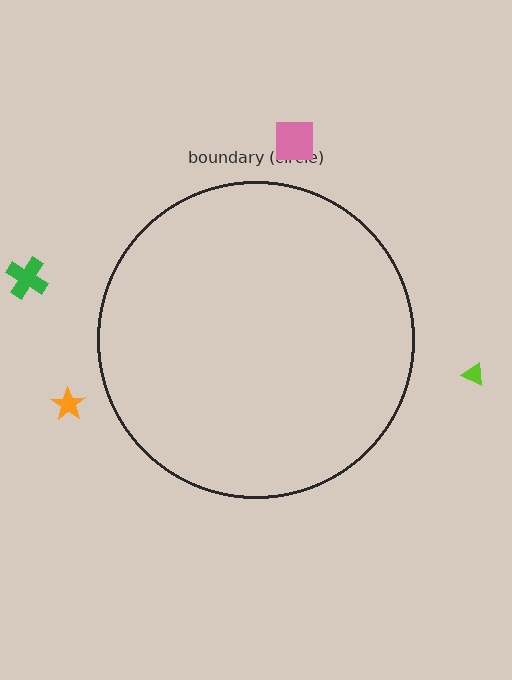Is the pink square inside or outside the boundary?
Outside.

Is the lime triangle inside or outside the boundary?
Outside.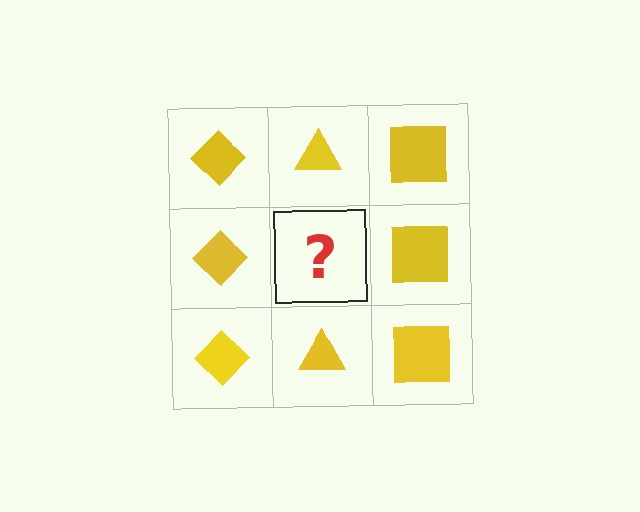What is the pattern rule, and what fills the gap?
The rule is that each column has a consistent shape. The gap should be filled with a yellow triangle.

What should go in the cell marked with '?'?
The missing cell should contain a yellow triangle.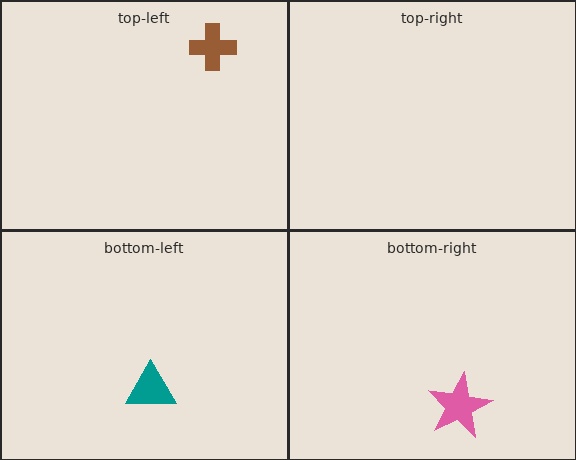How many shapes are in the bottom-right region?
1.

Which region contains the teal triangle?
The bottom-left region.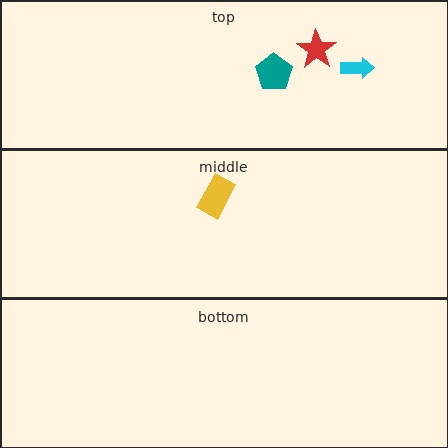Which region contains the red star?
The top region.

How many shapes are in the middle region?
1.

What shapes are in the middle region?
The yellow rectangle.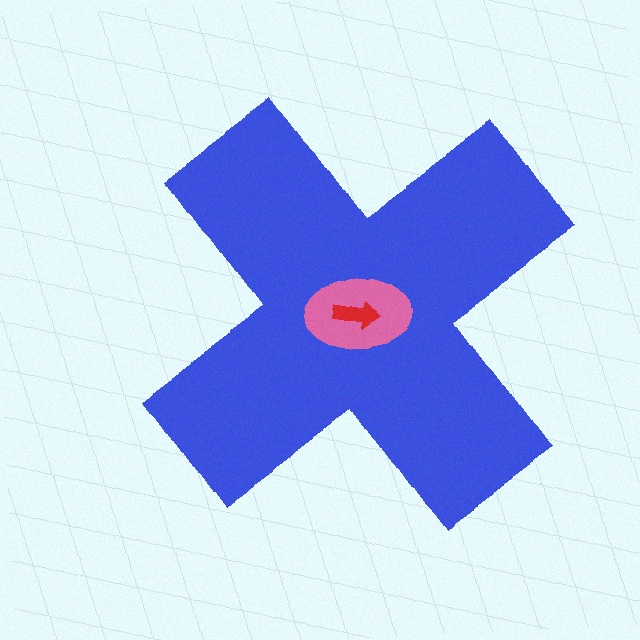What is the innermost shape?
The red arrow.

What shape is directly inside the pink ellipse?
The red arrow.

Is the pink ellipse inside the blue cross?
Yes.